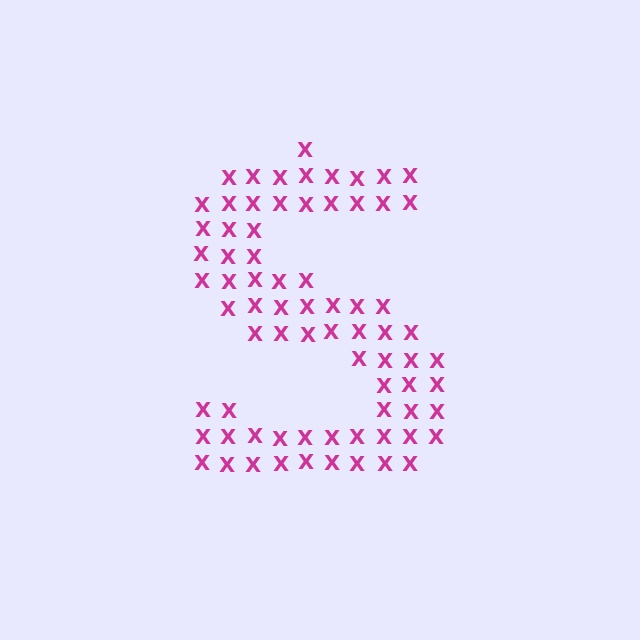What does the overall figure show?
The overall figure shows the letter S.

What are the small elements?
The small elements are letter X's.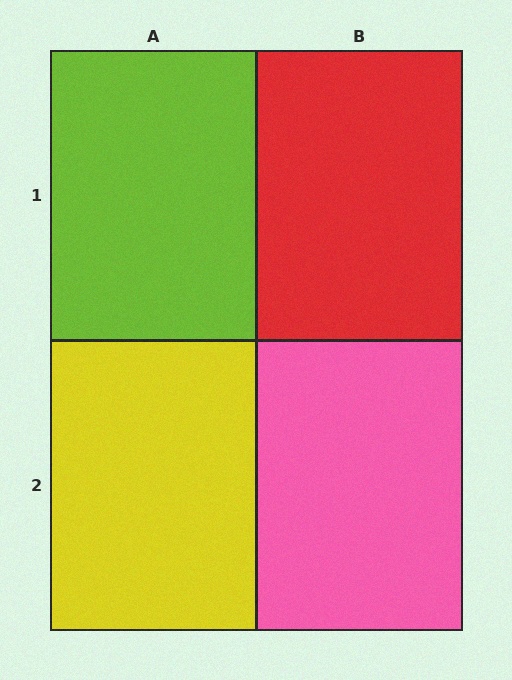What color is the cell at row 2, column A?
Yellow.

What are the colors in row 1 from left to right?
Lime, red.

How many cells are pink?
1 cell is pink.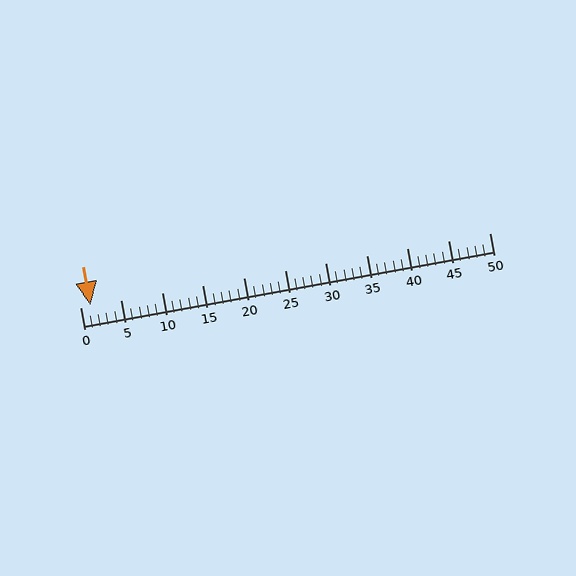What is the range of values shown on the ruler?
The ruler shows values from 0 to 50.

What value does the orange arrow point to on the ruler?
The orange arrow points to approximately 1.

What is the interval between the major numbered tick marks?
The major tick marks are spaced 5 units apart.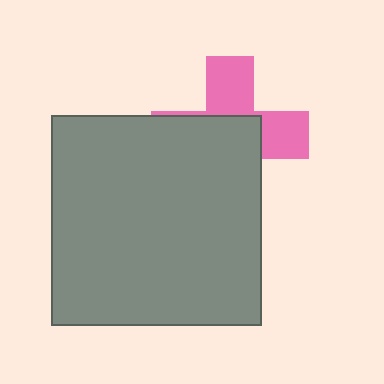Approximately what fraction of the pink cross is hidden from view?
Roughly 58% of the pink cross is hidden behind the gray square.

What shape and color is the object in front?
The object in front is a gray square.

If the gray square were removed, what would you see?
You would see the complete pink cross.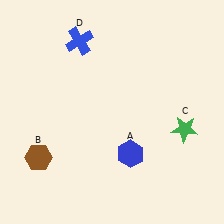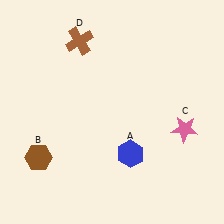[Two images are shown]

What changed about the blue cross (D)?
In Image 1, D is blue. In Image 2, it changed to brown.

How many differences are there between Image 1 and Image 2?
There are 2 differences between the two images.